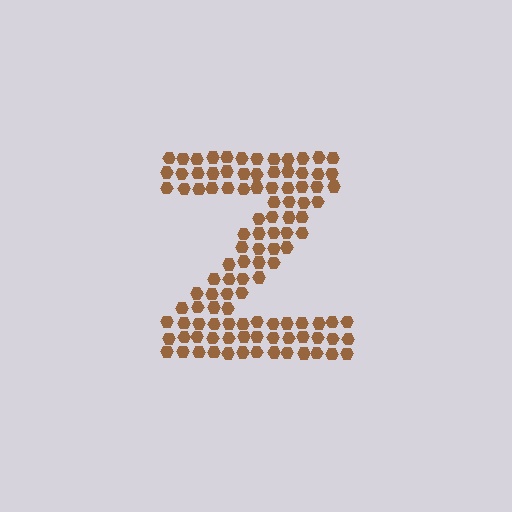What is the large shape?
The large shape is the letter Z.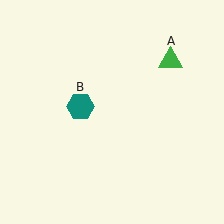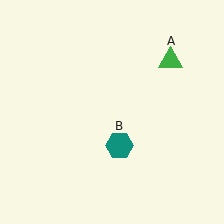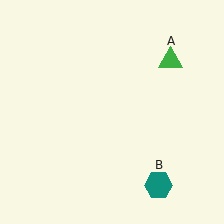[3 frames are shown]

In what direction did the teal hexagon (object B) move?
The teal hexagon (object B) moved down and to the right.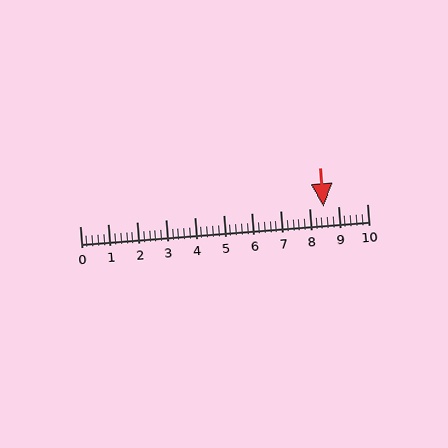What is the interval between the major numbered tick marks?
The major tick marks are spaced 1 units apart.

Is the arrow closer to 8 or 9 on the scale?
The arrow is closer to 9.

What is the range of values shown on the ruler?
The ruler shows values from 0 to 10.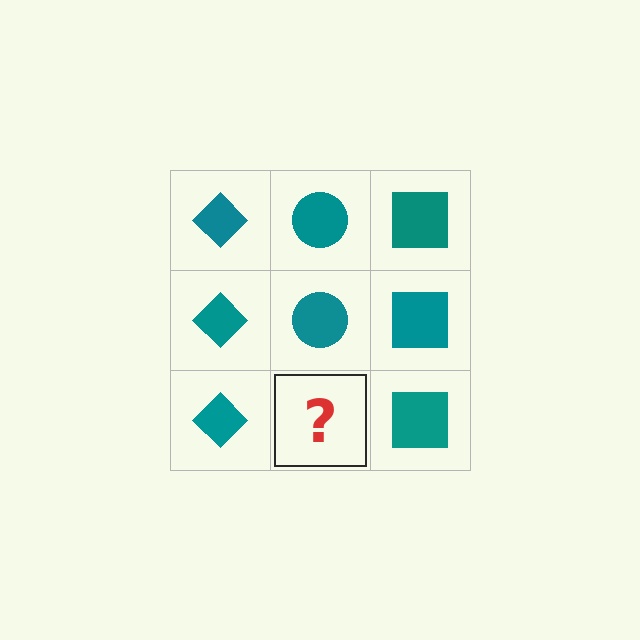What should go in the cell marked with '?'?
The missing cell should contain a teal circle.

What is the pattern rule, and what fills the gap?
The rule is that each column has a consistent shape. The gap should be filled with a teal circle.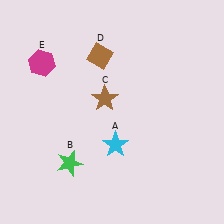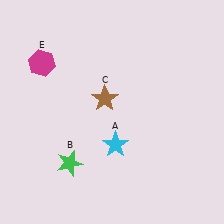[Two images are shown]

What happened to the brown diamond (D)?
The brown diamond (D) was removed in Image 2. It was in the top-left area of Image 1.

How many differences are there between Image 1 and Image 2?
There is 1 difference between the two images.